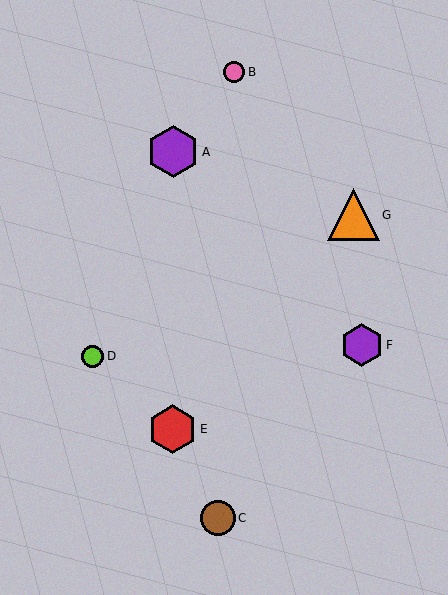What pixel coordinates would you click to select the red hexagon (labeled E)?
Click at (173, 429) to select the red hexagon E.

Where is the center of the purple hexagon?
The center of the purple hexagon is at (173, 152).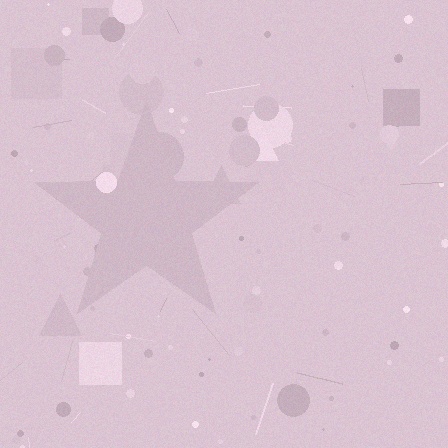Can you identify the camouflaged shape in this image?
The camouflaged shape is a star.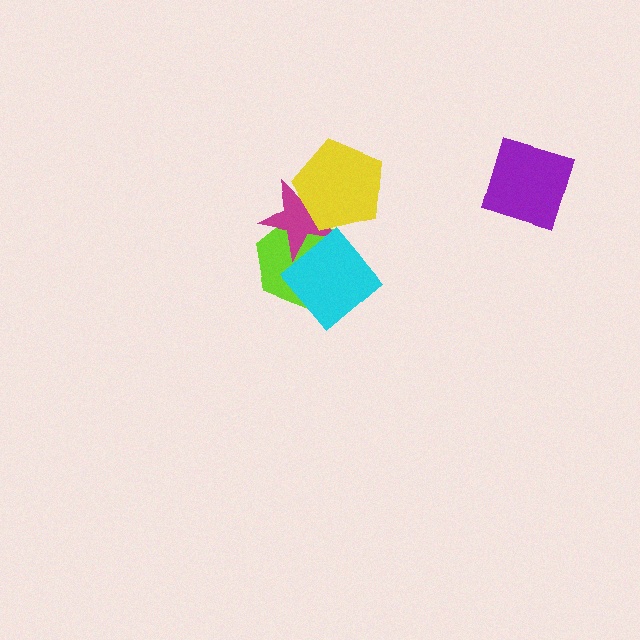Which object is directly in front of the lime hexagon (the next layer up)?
The magenta star is directly in front of the lime hexagon.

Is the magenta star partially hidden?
Yes, it is partially covered by another shape.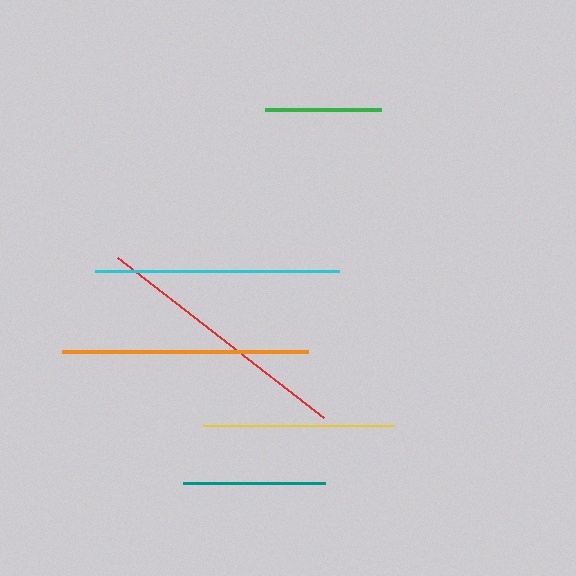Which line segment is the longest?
The red line is the longest at approximately 261 pixels.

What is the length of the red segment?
The red segment is approximately 261 pixels long.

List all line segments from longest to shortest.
From longest to shortest: red, orange, cyan, yellow, teal, green.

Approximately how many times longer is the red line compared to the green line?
The red line is approximately 2.2 times the length of the green line.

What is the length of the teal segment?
The teal segment is approximately 142 pixels long.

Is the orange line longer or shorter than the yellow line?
The orange line is longer than the yellow line.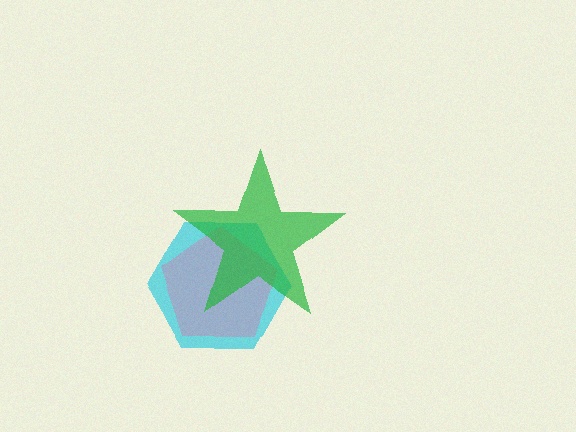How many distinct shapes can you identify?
There are 3 distinct shapes: a cyan hexagon, a pink pentagon, a green star.